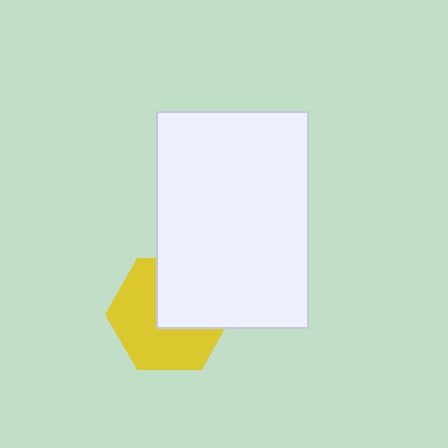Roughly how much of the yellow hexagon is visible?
About half of it is visible (roughly 57%).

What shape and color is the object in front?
The object in front is a white rectangle.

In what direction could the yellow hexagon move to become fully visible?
The yellow hexagon could move toward the lower-left. That would shift it out from behind the white rectangle entirely.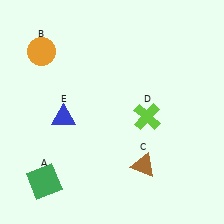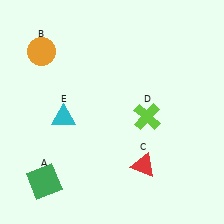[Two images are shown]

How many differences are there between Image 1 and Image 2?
There are 2 differences between the two images.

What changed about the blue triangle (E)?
In Image 1, E is blue. In Image 2, it changed to cyan.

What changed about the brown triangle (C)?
In Image 1, C is brown. In Image 2, it changed to red.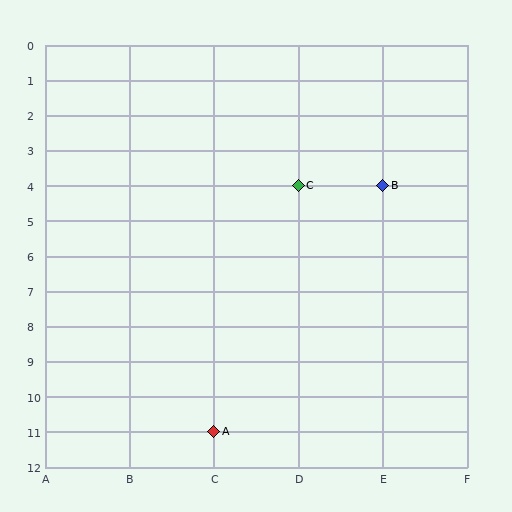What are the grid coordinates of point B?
Point B is at grid coordinates (E, 4).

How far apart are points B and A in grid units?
Points B and A are 2 columns and 7 rows apart (about 7.3 grid units diagonally).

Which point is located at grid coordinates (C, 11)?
Point A is at (C, 11).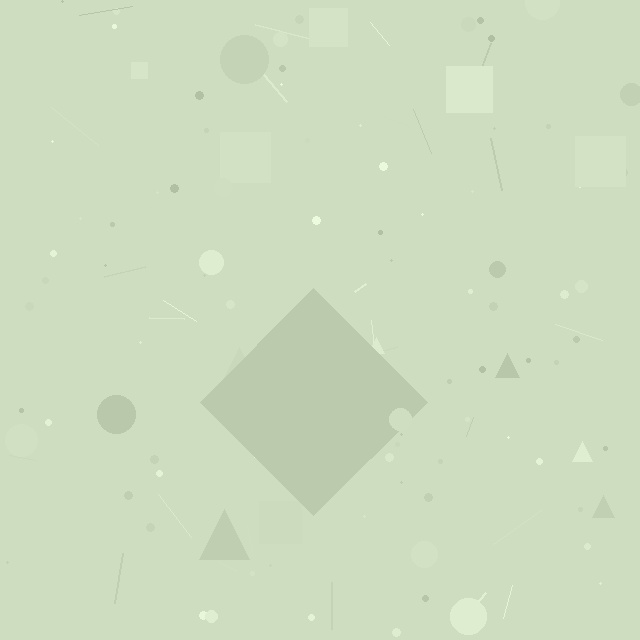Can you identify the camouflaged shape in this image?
The camouflaged shape is a diamond.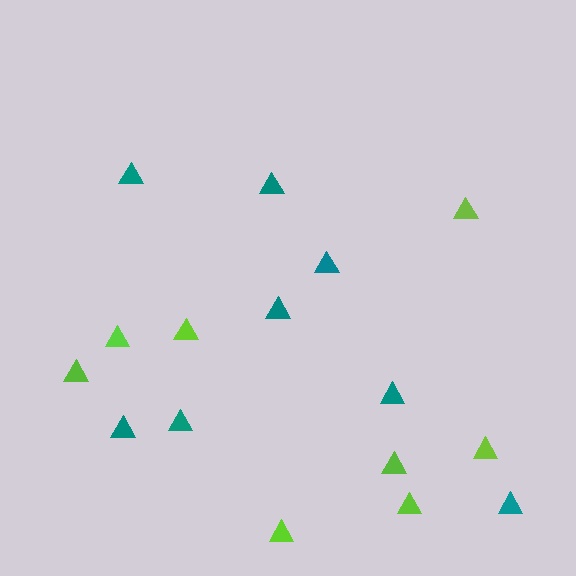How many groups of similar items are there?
There are 2 groups: one group of teal triangles (8) and one group of lime triangles (8).